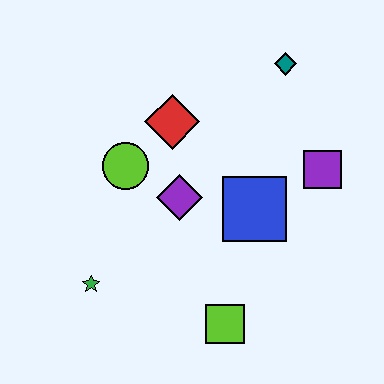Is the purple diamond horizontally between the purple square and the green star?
Yes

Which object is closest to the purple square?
The blue square is closest to the purple square.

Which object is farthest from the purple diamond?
The teal diamond is farthest from the purple diamond.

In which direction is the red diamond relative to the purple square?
The red diamond is to the left of the purple square.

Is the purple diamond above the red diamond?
No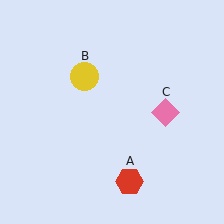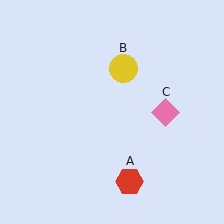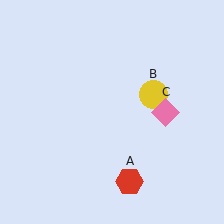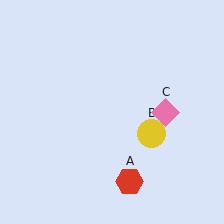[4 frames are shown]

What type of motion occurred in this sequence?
The yellow circle (object B) rotated clockwise around the center of the scene.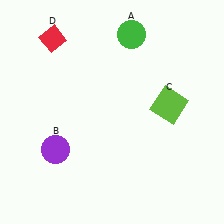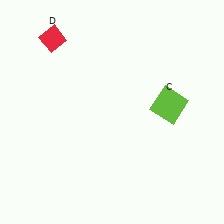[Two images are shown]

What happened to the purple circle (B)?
The purple circle (B) was removed in Image 2. It was in the bottom-left area of Image 1.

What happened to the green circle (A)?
The green circle (A) was removed in Image 2. It was in the top-right area of Image 1.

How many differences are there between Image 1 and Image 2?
There are 2 differences between the two images.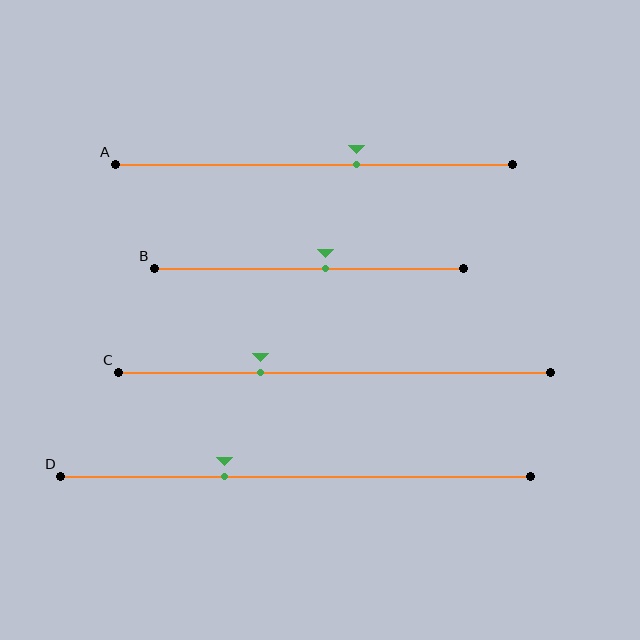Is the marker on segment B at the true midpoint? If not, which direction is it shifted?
No, the marker on segment B is shifted to the right by about 5% of the segment length.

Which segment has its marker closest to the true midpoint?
Segment B has its marker closest to the true midpoint.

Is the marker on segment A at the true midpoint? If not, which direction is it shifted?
No, the marker on segment A is shifted to the right by about 11% of the segment length.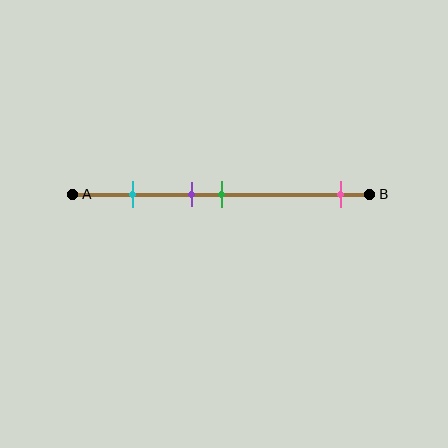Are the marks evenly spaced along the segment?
No, the marks are not evenly spaced.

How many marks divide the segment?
There are 4 marks dividing the segment.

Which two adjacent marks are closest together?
The purple and green marks are the closest adjacent pair.